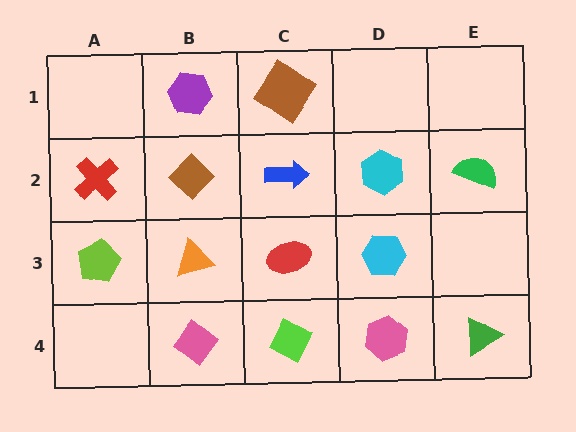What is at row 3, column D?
A cyan hexagon.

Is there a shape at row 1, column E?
No, that cell is empty.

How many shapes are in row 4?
4 shapes.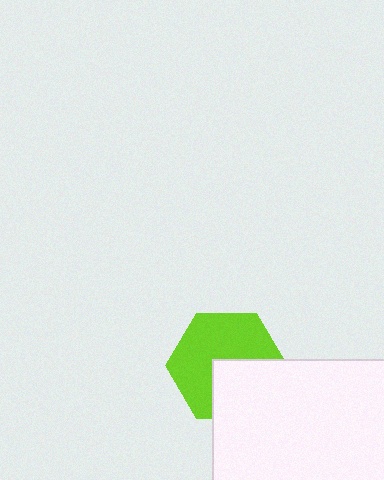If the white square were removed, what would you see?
You would see the complete lime hexagon.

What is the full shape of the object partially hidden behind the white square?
The partially hidden object is a lime hexagon.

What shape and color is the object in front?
The object in front is a white square.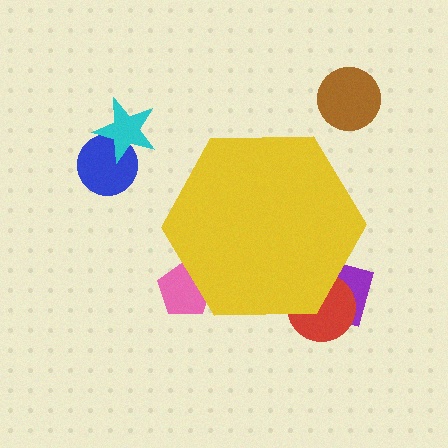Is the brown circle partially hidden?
No, the brown circle is fully visible.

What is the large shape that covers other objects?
A yellow hexagon.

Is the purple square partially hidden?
Yes, the purple square is partially hidden behind the yellow hexagon.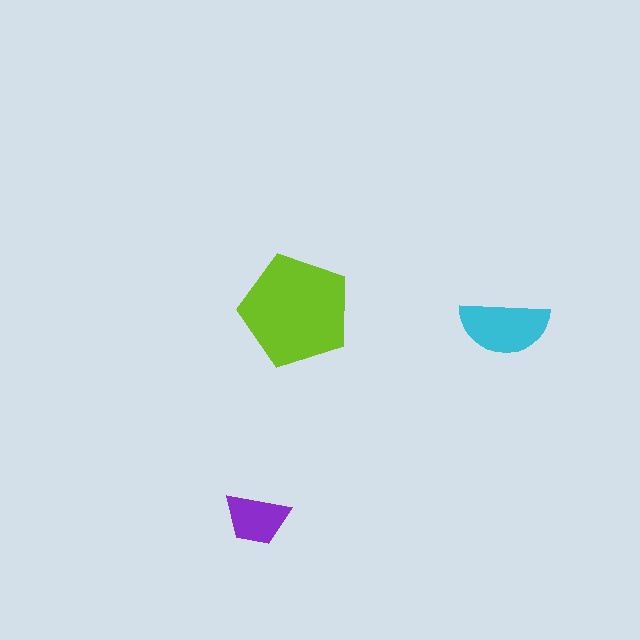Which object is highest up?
The lime pentagon is topmost.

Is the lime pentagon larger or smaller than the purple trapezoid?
Larger.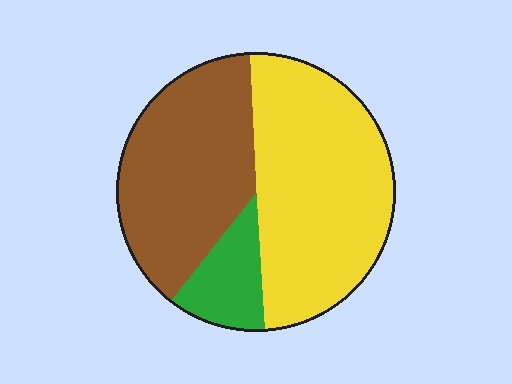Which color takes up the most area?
Yellow, at roughly 50%.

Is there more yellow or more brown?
Yellow.